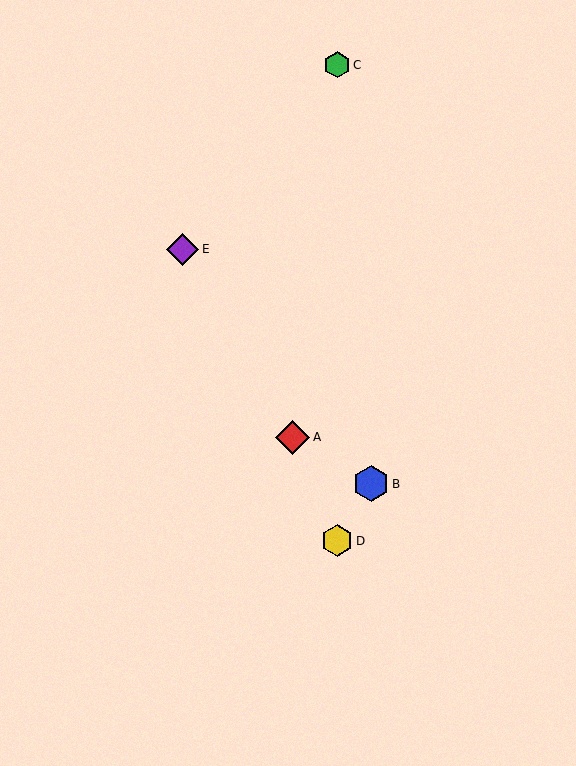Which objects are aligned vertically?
Objects C, D are aligned vertically.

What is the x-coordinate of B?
Object B is at x≈371.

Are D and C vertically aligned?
Yes, both are at x≈337.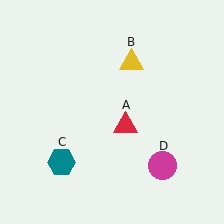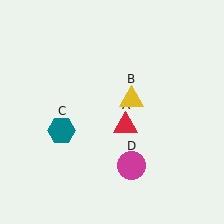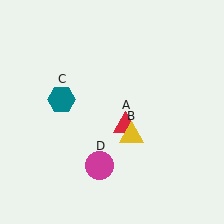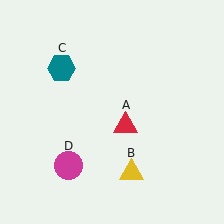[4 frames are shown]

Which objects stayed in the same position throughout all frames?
Red triangle (object A) remained stationary.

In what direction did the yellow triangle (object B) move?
The yellow triangle (object B) moved down.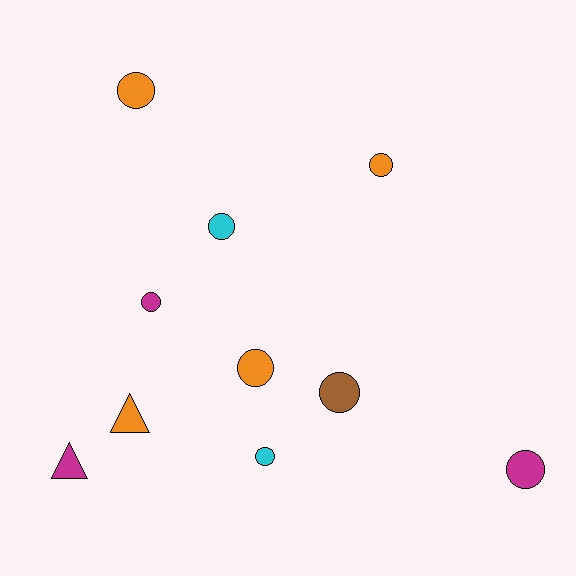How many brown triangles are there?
There are no brown triangles.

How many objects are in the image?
There are 10 objects.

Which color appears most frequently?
Orange, with 4 objects.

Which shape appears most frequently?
Circle, with 8 objects.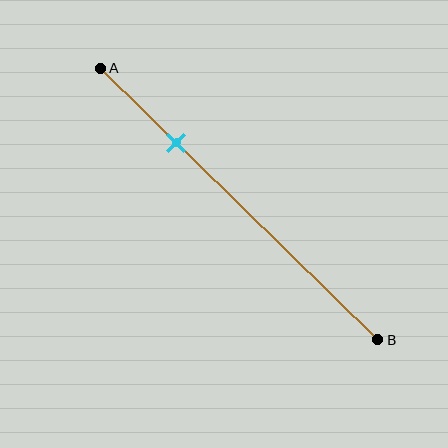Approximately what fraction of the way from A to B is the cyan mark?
The cyan mark is approximately 25% of the way from A to B.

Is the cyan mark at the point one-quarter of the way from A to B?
Yes, the mark is approximately at the one-quarter point.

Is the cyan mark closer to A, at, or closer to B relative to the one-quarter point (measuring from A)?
The cyan mark is approximately at the one-quarter point of segment AB.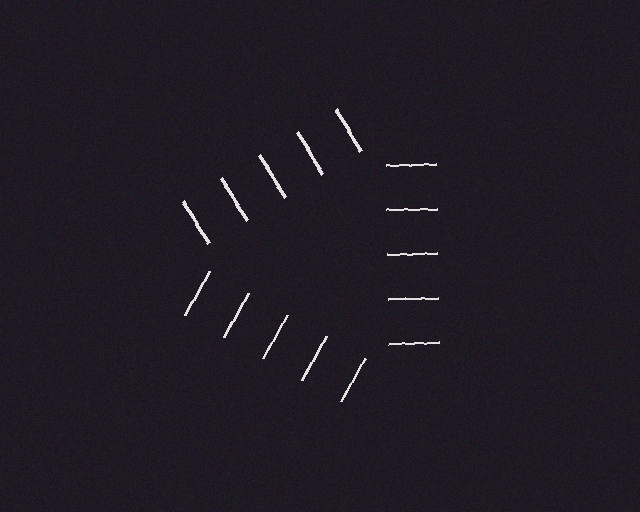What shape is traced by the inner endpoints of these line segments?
An illusory triangle — the line segments terminate on its edges but no continuous stroke is drawn.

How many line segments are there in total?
15 — 5 along each of the 3 edges.